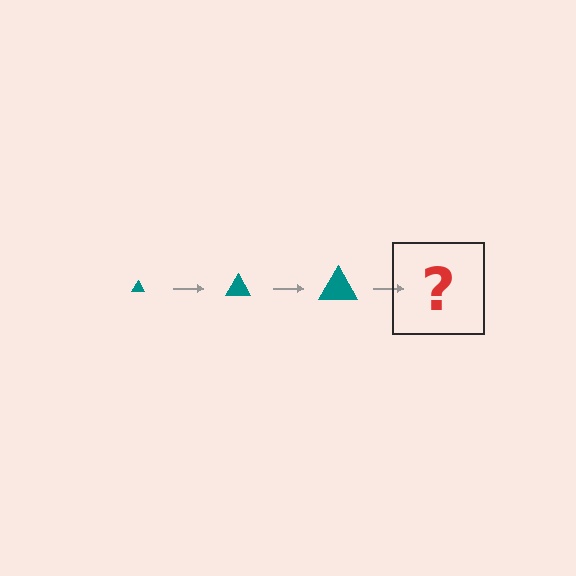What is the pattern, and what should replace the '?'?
The pattern is that the triangle gets progressively larger each step. The '?' should be a teal triangle, larger than the previous one.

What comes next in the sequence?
The next element should be a teal triangle, larger than the previous one.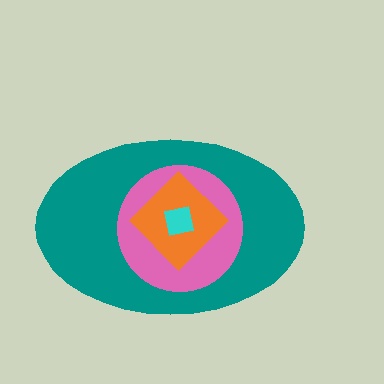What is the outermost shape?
The teal ellipse.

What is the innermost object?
The cyan square.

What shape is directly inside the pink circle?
The orange diamond.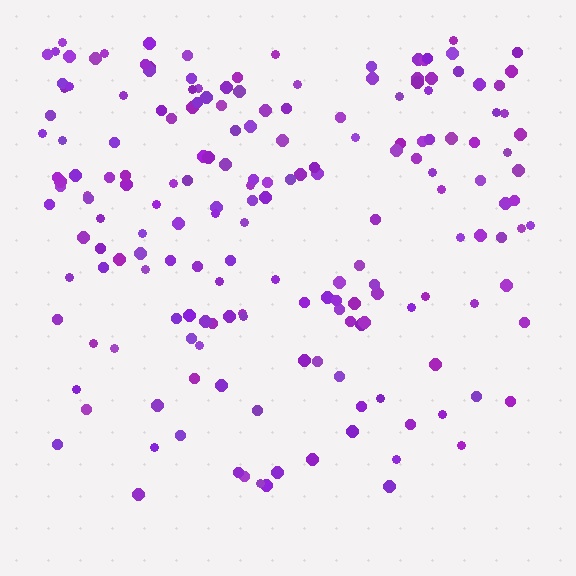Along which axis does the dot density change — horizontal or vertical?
Vertical.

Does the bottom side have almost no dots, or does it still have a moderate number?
Still a moderate number, just noticeably fewer than the top.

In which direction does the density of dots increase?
From bottom to top, with the top side densest.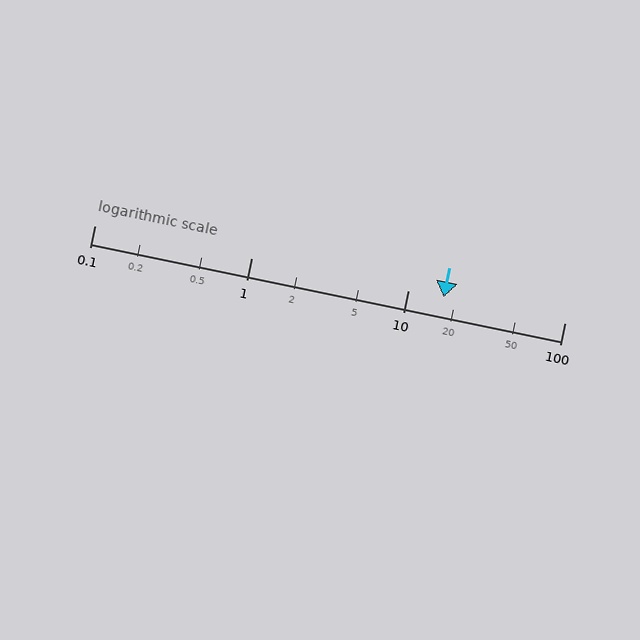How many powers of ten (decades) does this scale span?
The scale spans 3 decades, from 0.1 to 100.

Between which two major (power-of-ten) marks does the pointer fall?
The pointer is between 10 and 100.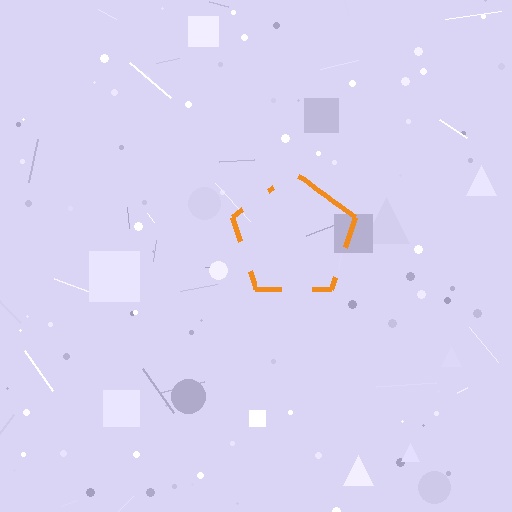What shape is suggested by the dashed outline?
The dashed outline suggests a pentagon.